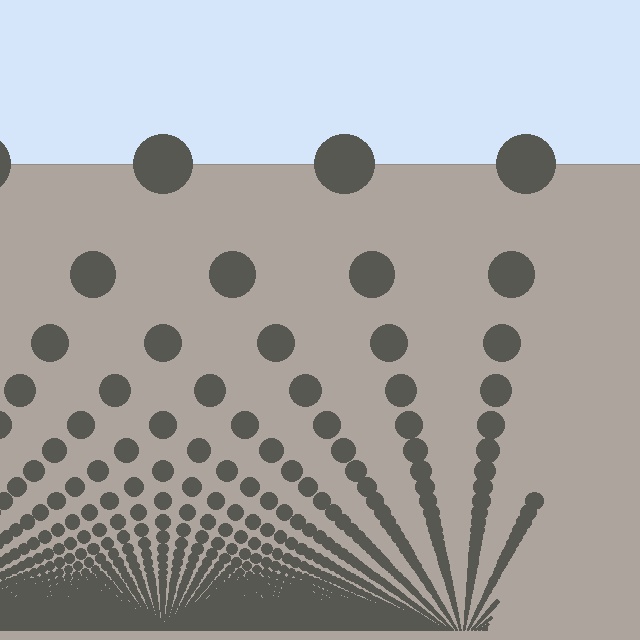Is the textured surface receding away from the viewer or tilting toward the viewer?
The surface appears to tilt toward the viewer. Texture elements get larger and sparser toward the top.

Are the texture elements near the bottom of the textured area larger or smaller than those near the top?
Smaller. The gradient is inverted — elements near the bottom are smaller and denser.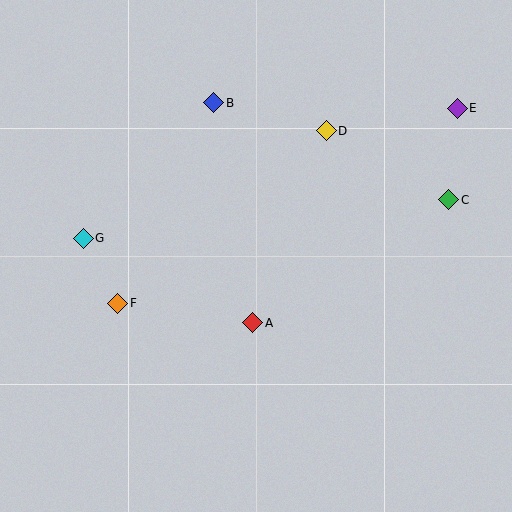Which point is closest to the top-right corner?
Point E is closest to the top-right corner.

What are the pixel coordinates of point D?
Point D is at (326, 131).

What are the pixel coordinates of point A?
Point A is at (253, 323).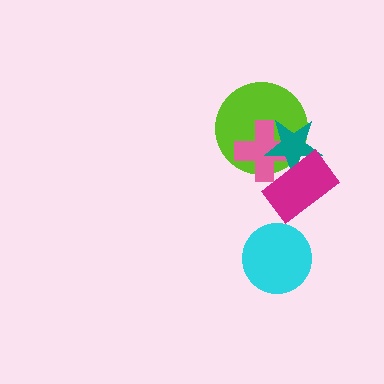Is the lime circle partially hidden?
Yes, it is partially covered by another shape.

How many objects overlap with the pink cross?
3 objects overlap with the pink cross.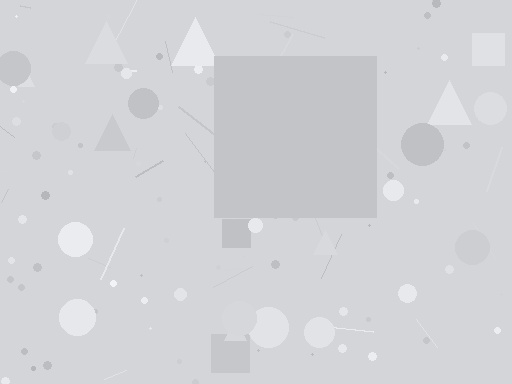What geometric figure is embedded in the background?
A square is embedded in the background.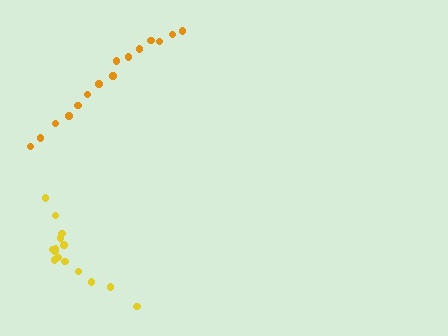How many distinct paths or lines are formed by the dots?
There are 2 distinct paths.